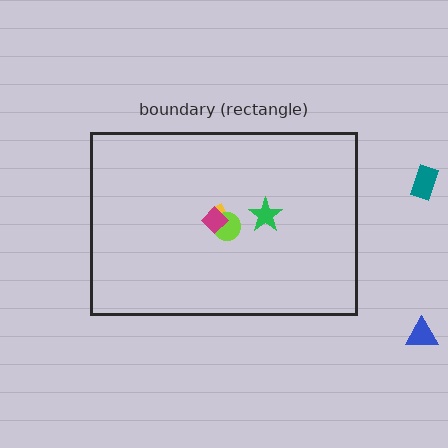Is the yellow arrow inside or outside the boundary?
Inside.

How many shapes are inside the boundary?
4 inside, 2 outside.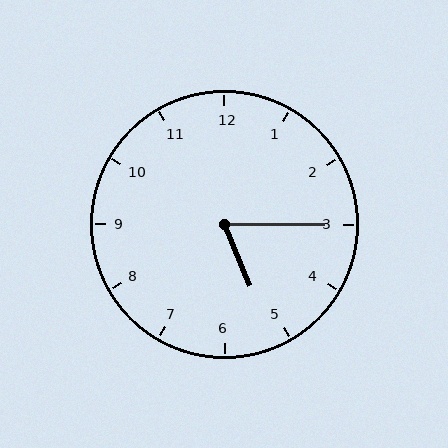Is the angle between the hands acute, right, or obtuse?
It is acute.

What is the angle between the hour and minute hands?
Approximately 68 degrees.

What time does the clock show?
5:15.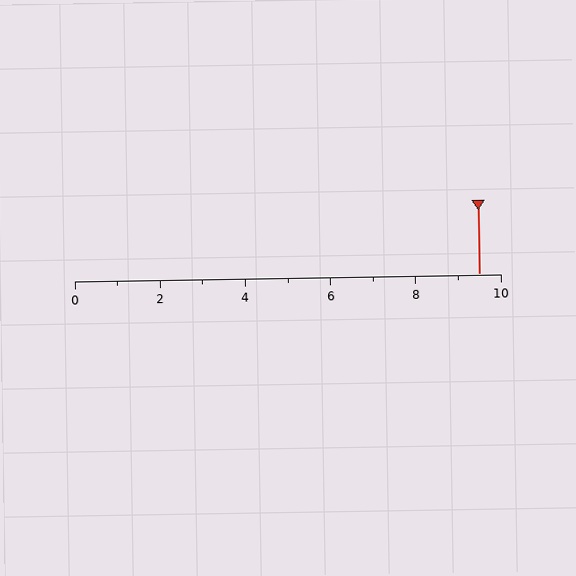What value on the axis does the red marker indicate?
The marker indicates approximately 9.5.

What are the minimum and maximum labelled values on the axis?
The axis runs from 0 to 10.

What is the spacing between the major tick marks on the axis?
The major ticks are spaced 2 apart.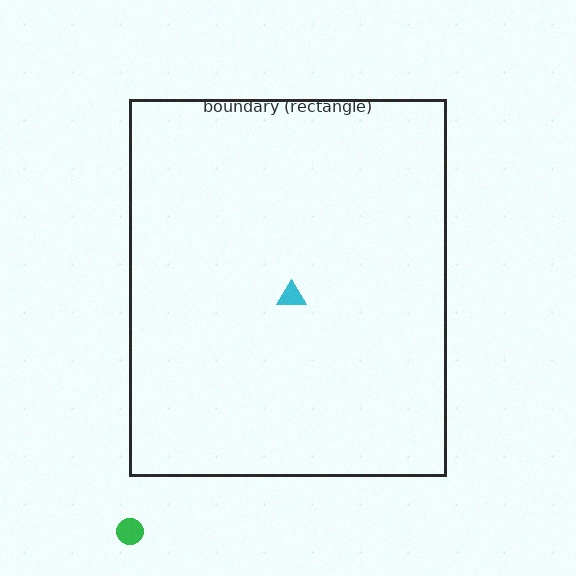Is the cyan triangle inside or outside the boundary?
Inside.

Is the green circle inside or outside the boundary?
Outside.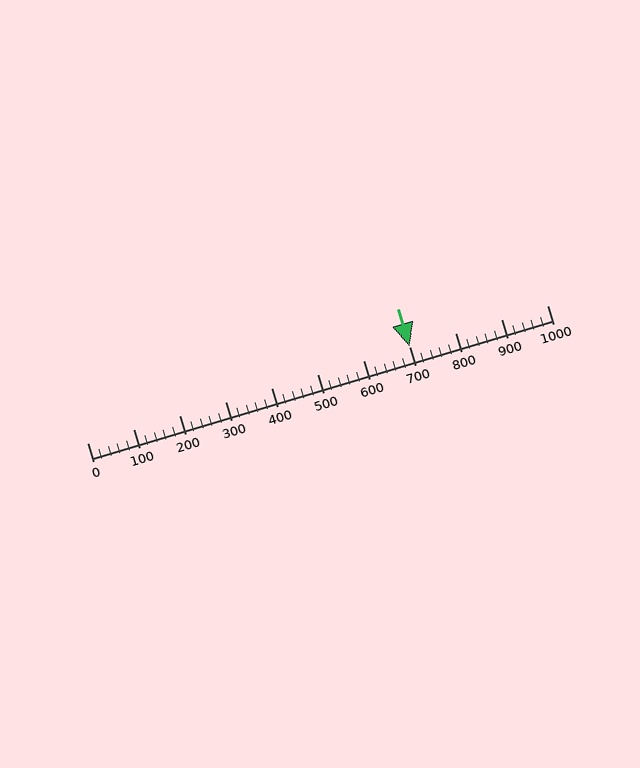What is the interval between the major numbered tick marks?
The major tick marks are spaced 100 units apart.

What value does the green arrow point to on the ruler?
The green arrow points to approximately 700.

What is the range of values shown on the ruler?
The ruler shows values from 0 to 1000.